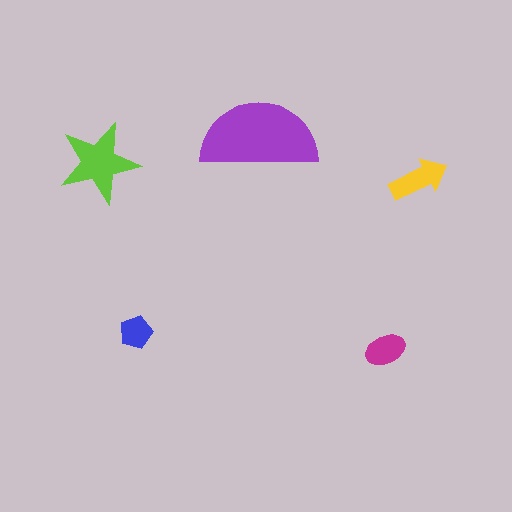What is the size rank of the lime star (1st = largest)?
2nd.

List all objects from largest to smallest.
The purple semicircle, the lime star, the yellow arrow, the magenta ellipse, the blue pentagon.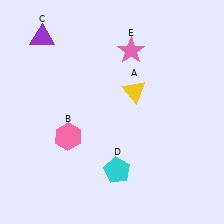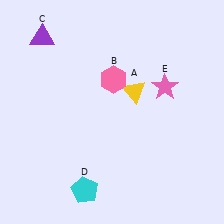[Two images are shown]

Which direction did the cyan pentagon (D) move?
The cyan pentagon (D) moved left.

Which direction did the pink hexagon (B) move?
The pink hexagon (B) moved up.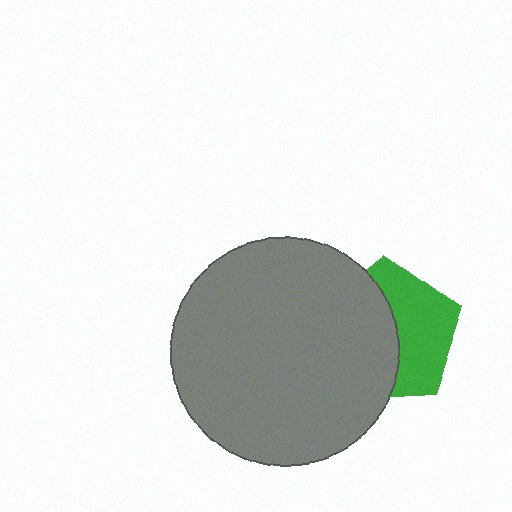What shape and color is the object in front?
The object in front is a gray circle.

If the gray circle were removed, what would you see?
You would see the complete green pentagon.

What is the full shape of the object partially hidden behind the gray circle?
The partially hidden object is a green pentagon.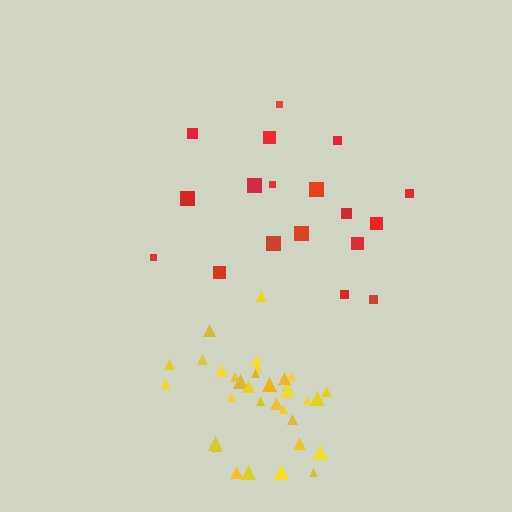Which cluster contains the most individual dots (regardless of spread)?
Yellow (34).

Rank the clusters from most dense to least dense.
yellow, red.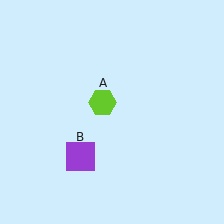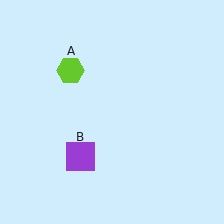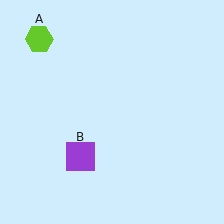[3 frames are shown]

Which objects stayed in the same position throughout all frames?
Purple square (object B) remained stationary.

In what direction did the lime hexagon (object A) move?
The lime hexagon (object A) moved up and to the left.